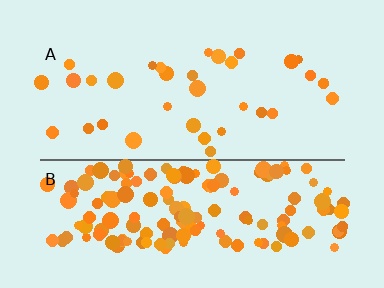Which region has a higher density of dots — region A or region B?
B (the bottom).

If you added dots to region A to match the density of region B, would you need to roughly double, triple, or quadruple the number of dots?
Approximately quadruple.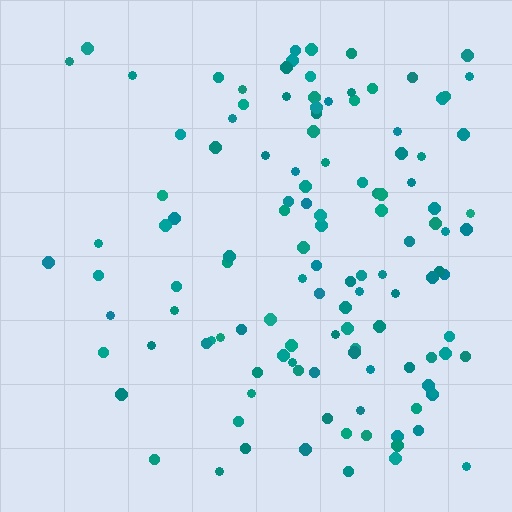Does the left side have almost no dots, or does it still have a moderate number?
Still a moderate number, just noticeably fewer than the right.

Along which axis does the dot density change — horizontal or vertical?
Horizontal.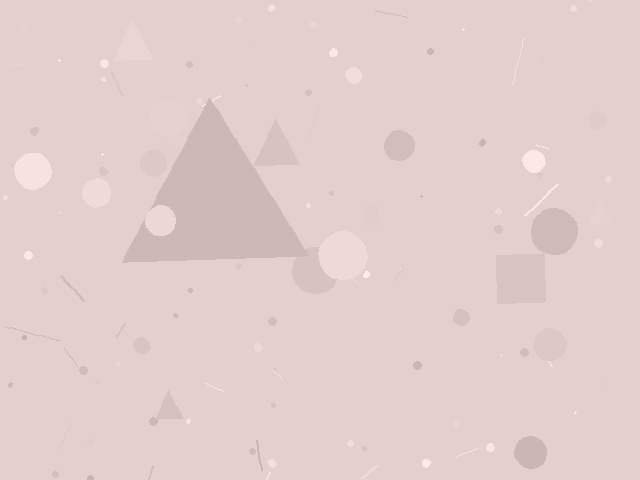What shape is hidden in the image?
A triangle is hidden in the image.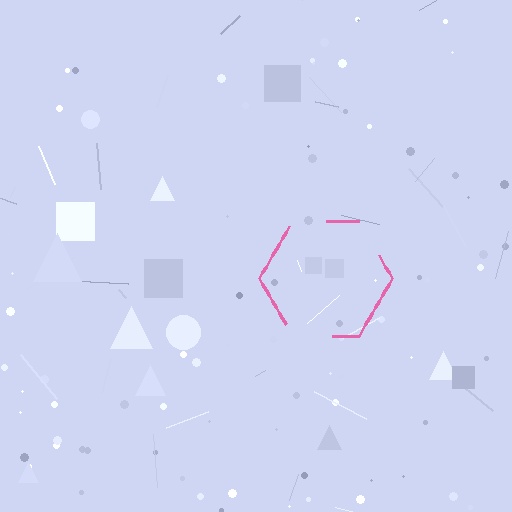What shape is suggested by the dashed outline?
The dashed outline suggests a hexagon.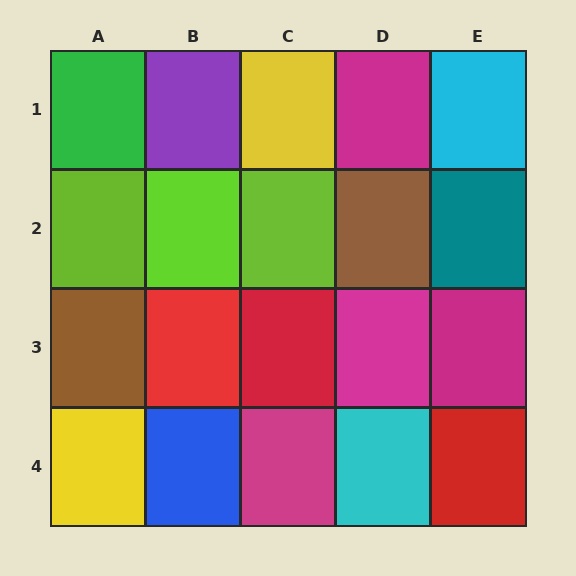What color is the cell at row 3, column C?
Red.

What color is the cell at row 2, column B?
Lime.